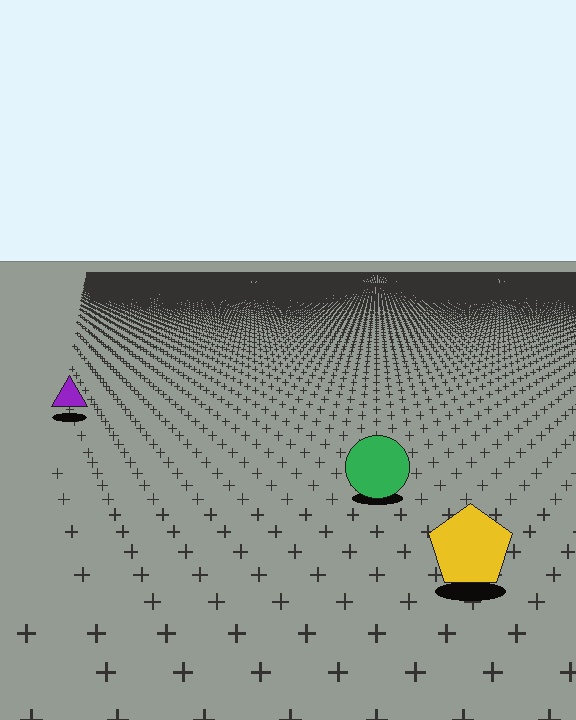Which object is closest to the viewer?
The yellow pentagon is closest. The texture marks near it are larger and more spread out.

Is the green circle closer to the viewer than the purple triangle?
Yes. The green circle is closer — you can tell from the texture gradient: the ground texture is coarser near it.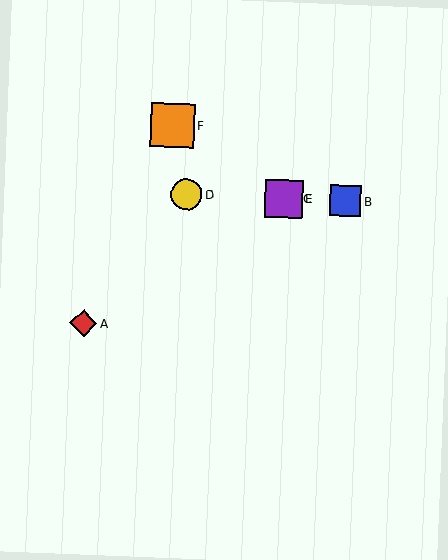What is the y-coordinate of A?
Object A is at y≈323.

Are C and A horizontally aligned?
No, C is at y≈198 and A is at y≈323.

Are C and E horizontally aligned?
Yes, both are at y≈198.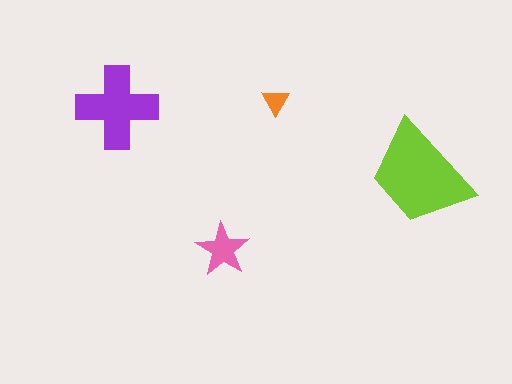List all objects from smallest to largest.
The orange triangle, the pink star, the purple cross, the lime trapezoid.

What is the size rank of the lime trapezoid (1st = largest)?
1st.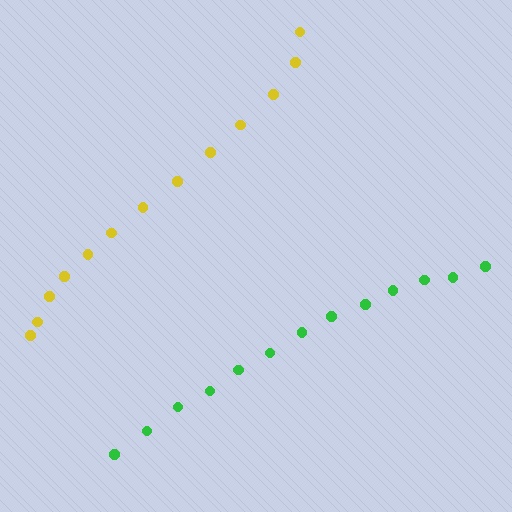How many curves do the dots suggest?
There are 2 distinct paths.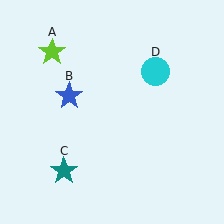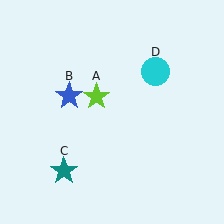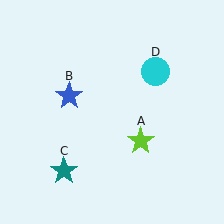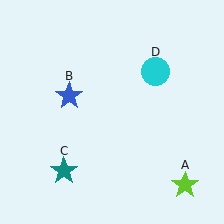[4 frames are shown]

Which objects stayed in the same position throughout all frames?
Blue star (object B) and teal star (object C) and cyan circle (object D) remained stationary.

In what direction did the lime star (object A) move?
The lime star (object A) moved down and to the right.